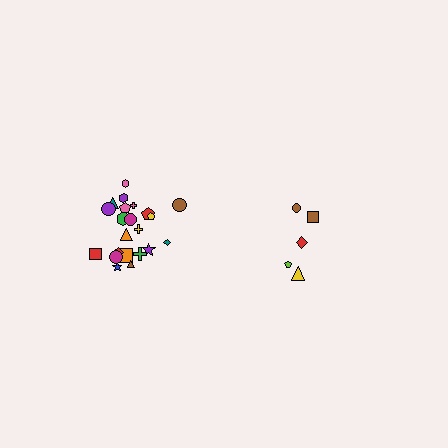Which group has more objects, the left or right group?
The left group.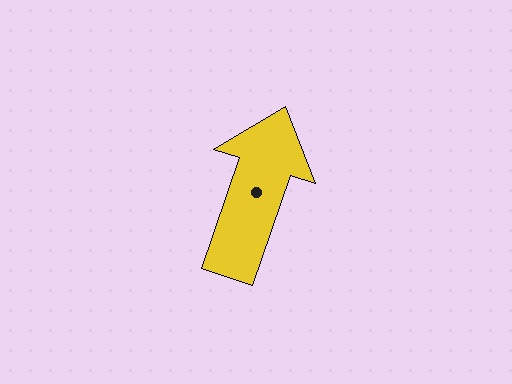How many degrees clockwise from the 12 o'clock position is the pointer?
Approximately 19 degrees.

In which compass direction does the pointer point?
North.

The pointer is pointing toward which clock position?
Roughly 1 o'clock.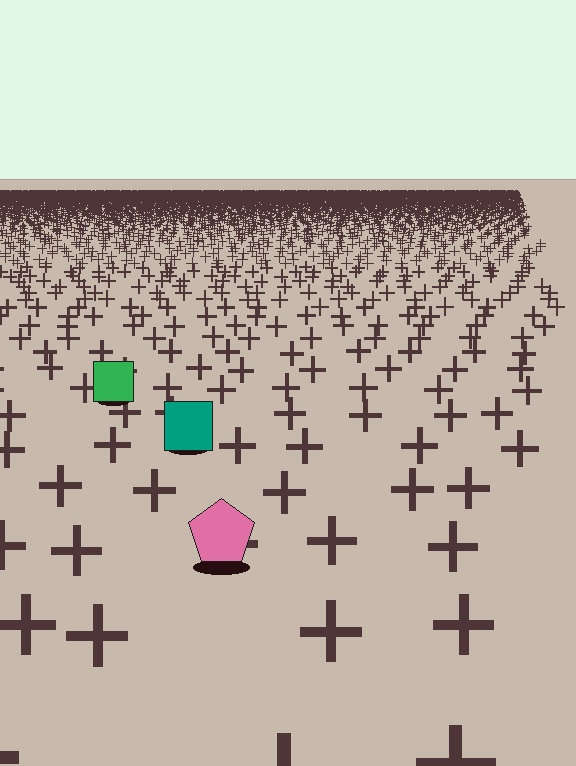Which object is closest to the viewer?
The pink pentagon is closest. The texture marks near it are larger and more spread out.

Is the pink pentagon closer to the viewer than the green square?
Yes. The pink pentagon is closer — you can tell from the texture gradient: the ground texture is coarser near it.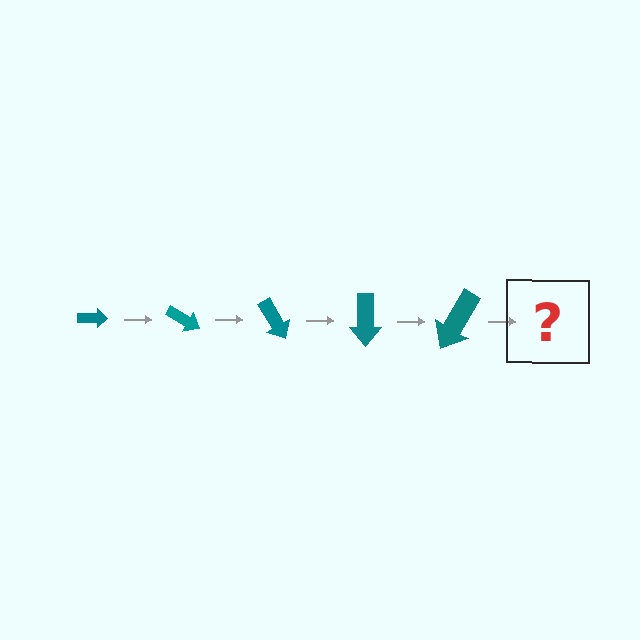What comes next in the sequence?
The next element should be an arrow, larger than the previous one and rotated 150 degrees from the start.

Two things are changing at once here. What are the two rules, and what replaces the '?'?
The two rules are that the arrow grows larger each step and it rotates 30 degrees each step. The '?' should be an arrow, larger than the previous one and rotated 150 degrees from the start.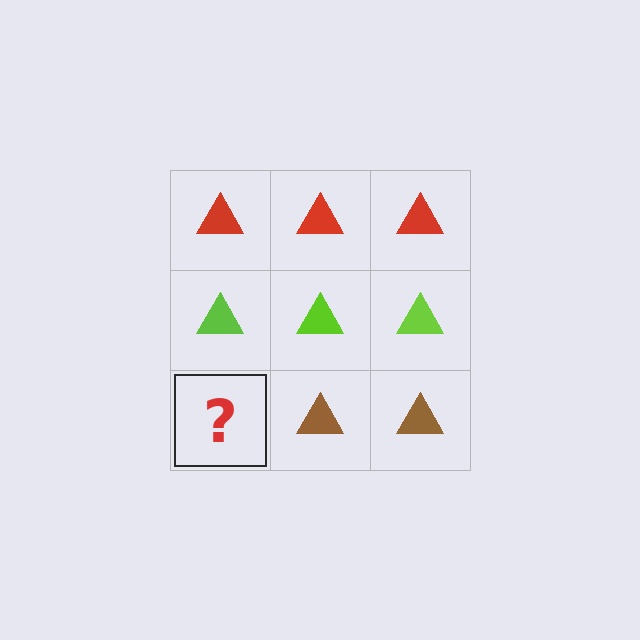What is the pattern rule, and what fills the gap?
The rule is that each row has a consistent color. The gap should be filled with a brown triangle.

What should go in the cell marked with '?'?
The missing cell should contain a brown triangle.